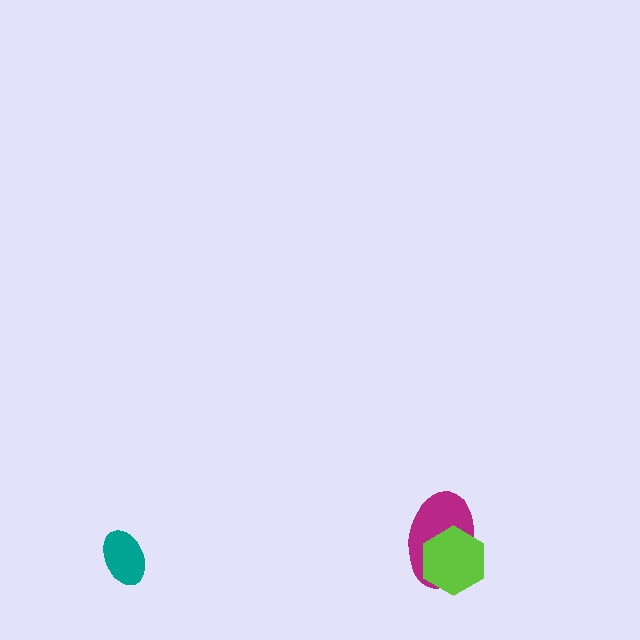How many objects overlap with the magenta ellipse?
1 object overlaps with the magenta ellipse.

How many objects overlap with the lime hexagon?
1 object overlaps with the lime hexagon.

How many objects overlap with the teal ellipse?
0 objects overlap with the teal ellipse.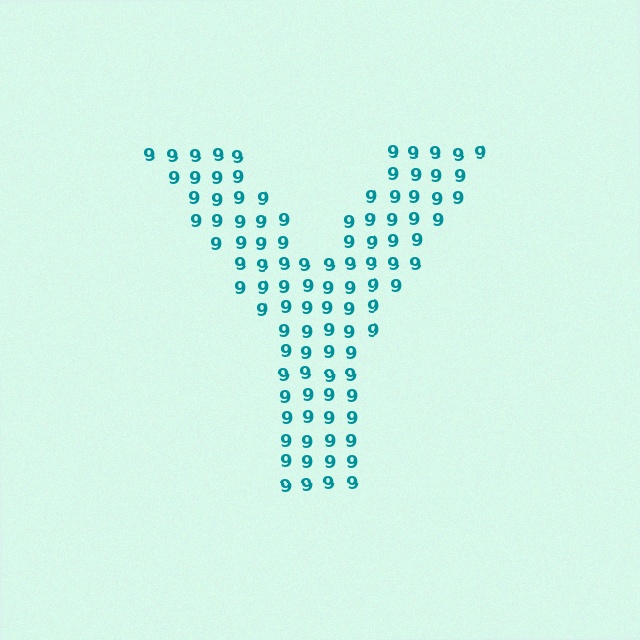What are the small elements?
The small elements are digit 9's.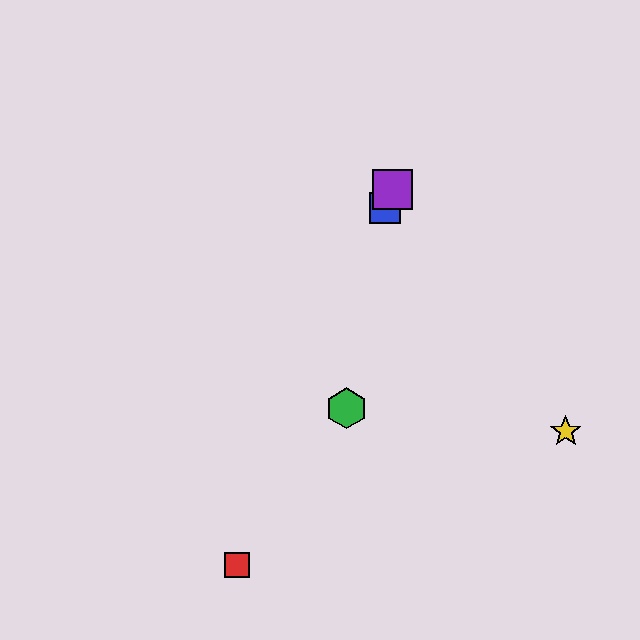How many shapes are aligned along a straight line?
3 shapes (the red square, the blue square, the purple square) are aligned along a straight line.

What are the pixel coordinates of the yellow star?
The yellow star is at (566, 432).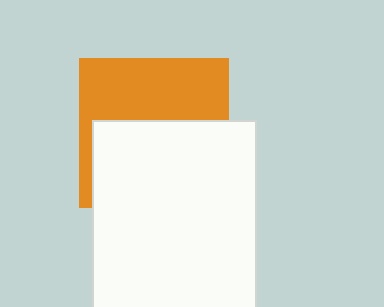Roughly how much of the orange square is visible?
About half of it is visible (roughly 46%).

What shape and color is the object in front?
The object in front is a white rectangle.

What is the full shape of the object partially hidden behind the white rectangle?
The partially hidden object is an orange square.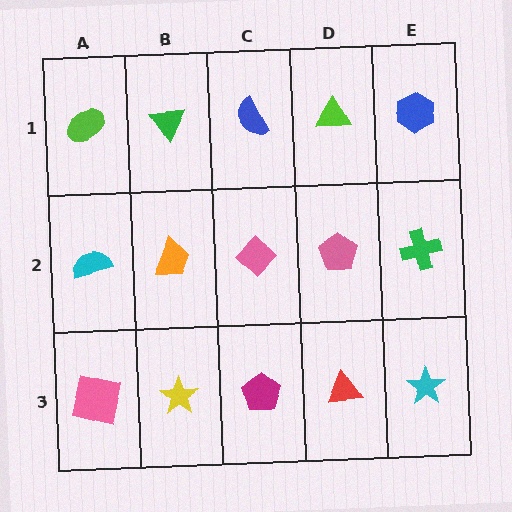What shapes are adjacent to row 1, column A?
A cyan semicircle (row 2, column A), a green triangle (row 1, column B).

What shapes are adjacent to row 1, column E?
A green cross (row 2, column E), a lime triangle (row 1, column D).